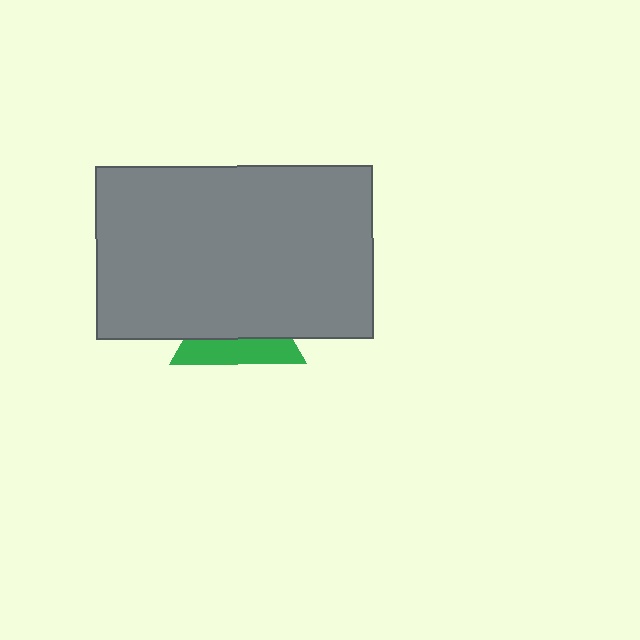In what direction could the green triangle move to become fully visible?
The green triangle could move down. That would shift it out from behind the gray rectangle entirely.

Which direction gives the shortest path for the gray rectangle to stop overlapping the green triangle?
Moving up gives the shortest separation.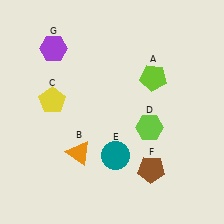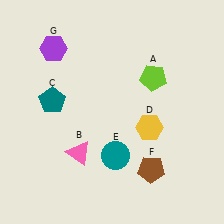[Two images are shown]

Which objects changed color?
B changed from orange to pink. C changed from yellow to teal. D changed from lime to yellow.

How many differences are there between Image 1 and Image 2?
There are 3 differences between the two images.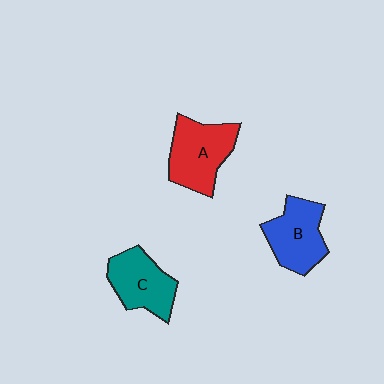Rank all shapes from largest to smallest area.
From largest to smallest: A (red), B (blue), C (teal).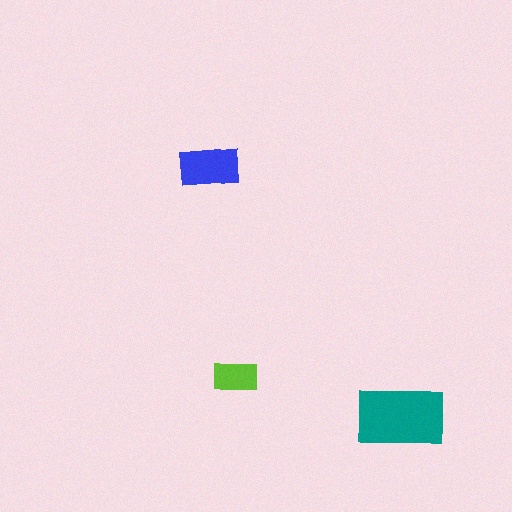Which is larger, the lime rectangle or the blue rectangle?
The blue one.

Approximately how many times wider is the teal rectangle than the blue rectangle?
About 1.5 times wider.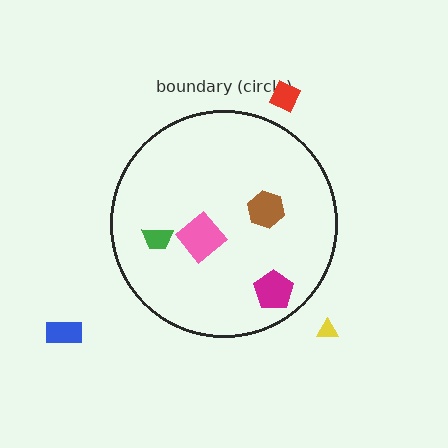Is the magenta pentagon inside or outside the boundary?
Inside.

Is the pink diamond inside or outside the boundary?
Inside.